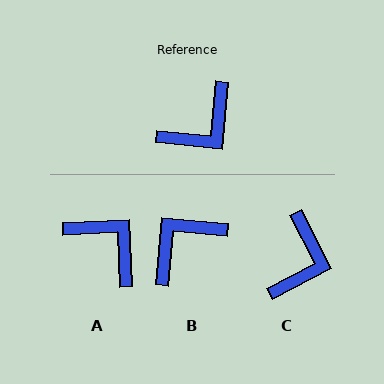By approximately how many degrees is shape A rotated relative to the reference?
Approximately 98 degrees counter-clockwise.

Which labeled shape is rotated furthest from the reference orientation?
B, about 180 degrees away.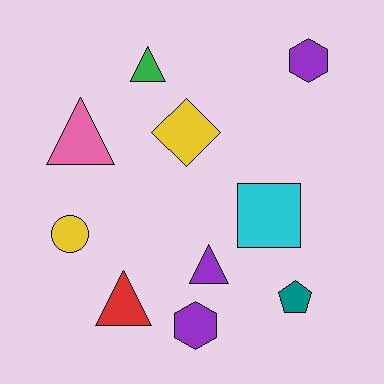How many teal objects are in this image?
There is 1 teal object.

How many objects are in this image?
There are 10 objects.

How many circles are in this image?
There is 1 circle.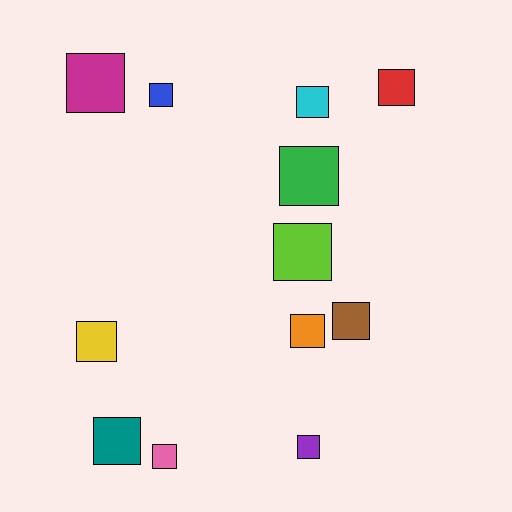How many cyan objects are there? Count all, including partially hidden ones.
There is 1 cyan object.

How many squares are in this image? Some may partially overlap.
There are 12 squares.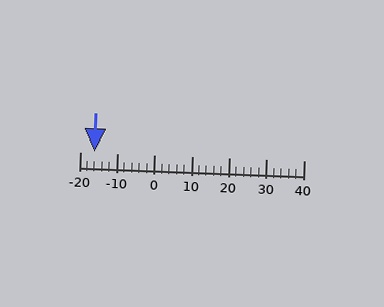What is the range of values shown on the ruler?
The ruler shows values from -20 to 40.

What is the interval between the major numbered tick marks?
The major tick marks are spaced 10 units apart.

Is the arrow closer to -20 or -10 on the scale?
The arrow is closer to -20.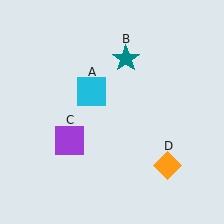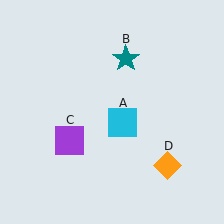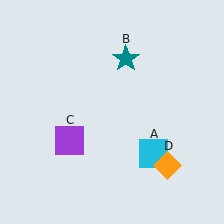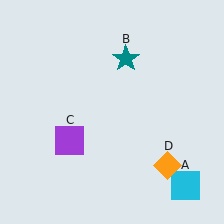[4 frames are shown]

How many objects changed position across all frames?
1 object changed position: cyan square (object A).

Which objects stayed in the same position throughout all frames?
Teal star (object B) and purple square (object C) and orange diamond (object D) remained stationary.